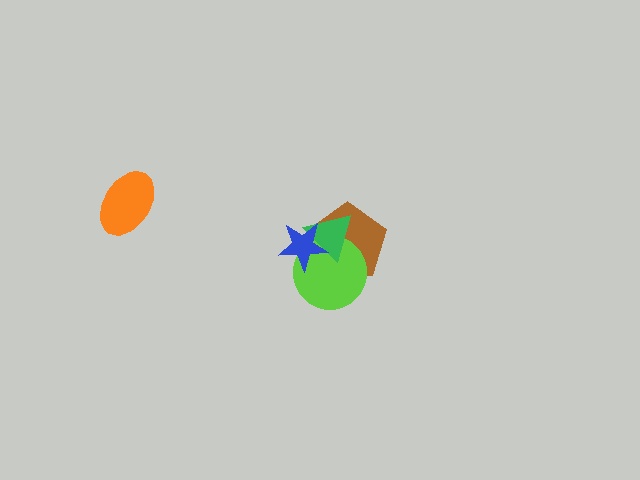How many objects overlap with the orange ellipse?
0 objects overlap with the orange ellipse.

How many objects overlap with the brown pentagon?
3 objects overlap with the brown pentagon.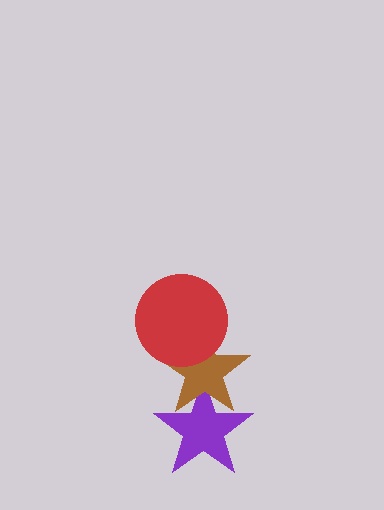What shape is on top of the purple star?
The brown star is on top of the purple star.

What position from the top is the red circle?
The red circle is 1st from the top.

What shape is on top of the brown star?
The red circle is on top of the brown star.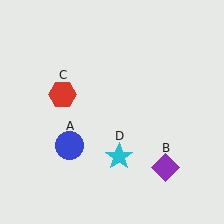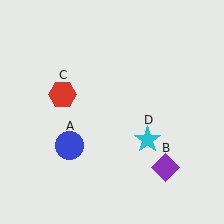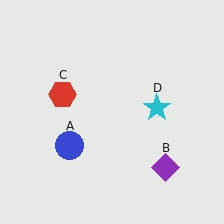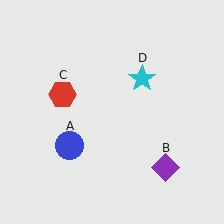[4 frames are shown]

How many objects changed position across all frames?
1 object changed position: cyan star (object D).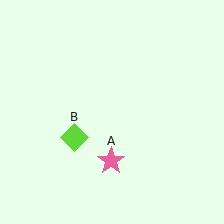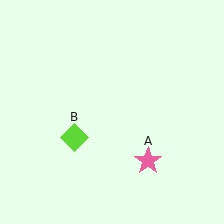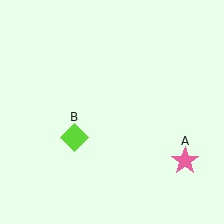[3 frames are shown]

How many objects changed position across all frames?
1 object changed position: pink star (object A).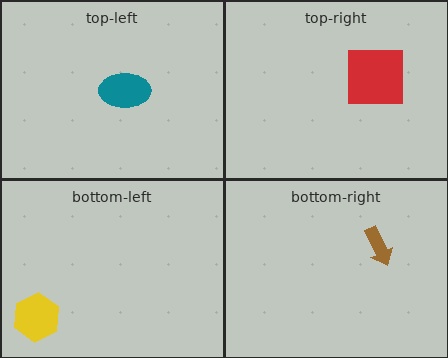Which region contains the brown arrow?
The bottom-right region.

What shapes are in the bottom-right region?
The brown arrow.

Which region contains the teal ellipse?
The top-left region.